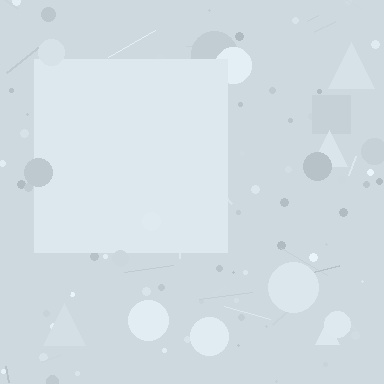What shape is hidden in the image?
A square is hidden in the image.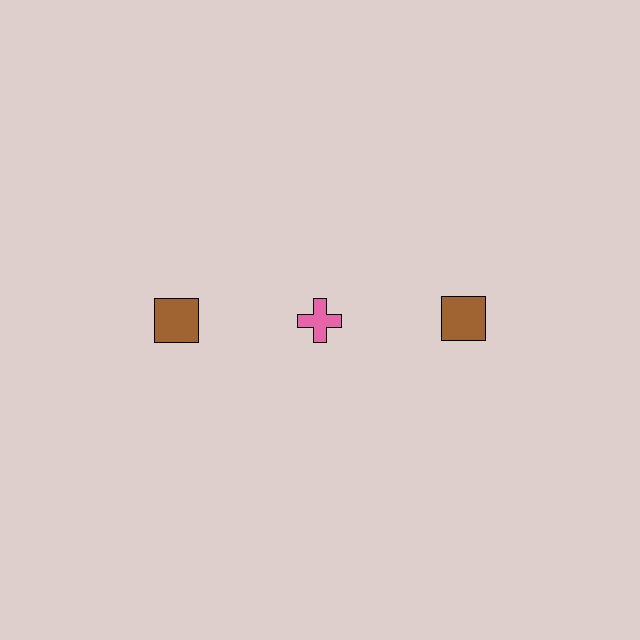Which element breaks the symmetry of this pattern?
The pink cross in the top row, second from left column breaks the symmetry. All other shapes are brown squares.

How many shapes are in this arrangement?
There are 3 shapes arranged in a grid pattern.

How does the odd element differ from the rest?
It differs in both color (pink instead of brown) and shape (cross instead of square).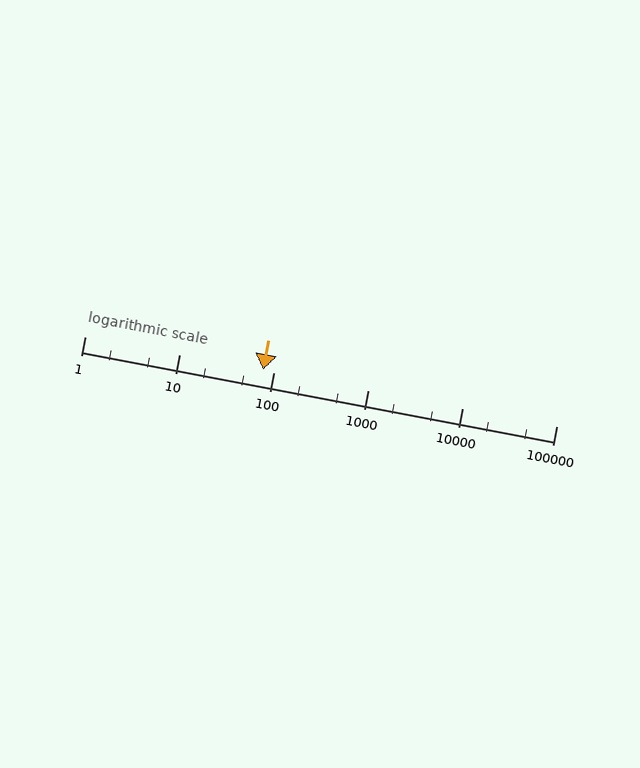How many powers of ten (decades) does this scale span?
The scale spans 5 decades, from 1 to 100000.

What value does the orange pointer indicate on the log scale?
The pointer indicates approximately 78.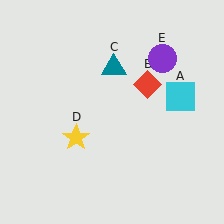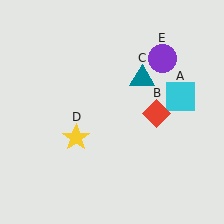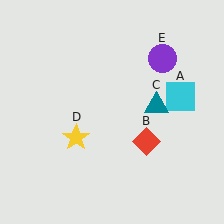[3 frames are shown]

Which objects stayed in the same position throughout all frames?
Cyan square (object A) and yellow star (object D) and purple circle (object E) remained stationary.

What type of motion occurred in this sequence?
The red diamond (object B), teal triangle (object C) rotated clockwise around the center of the scene.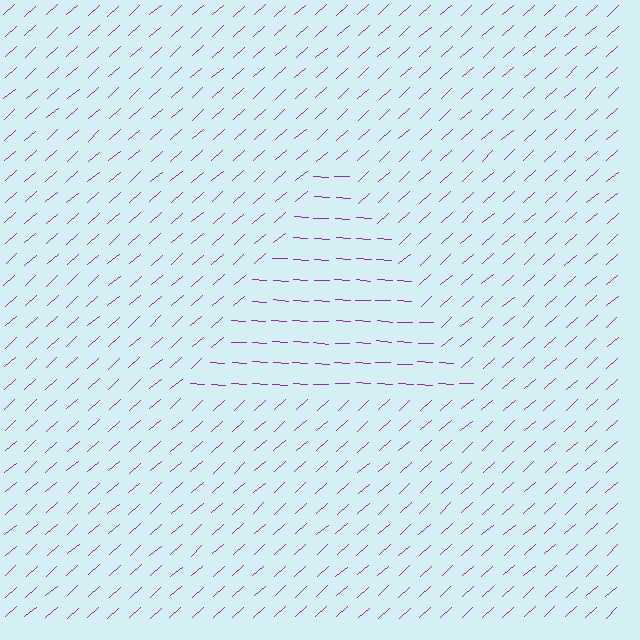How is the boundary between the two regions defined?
The boundary is defined purely by a change in line orientation (approximately 45 degrees difference). All lines are the same color and thickness.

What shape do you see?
I see a triangle.